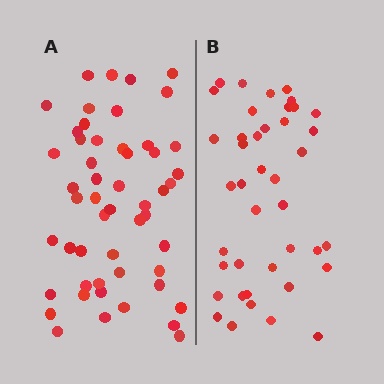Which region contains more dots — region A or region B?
Region A (the left region) has more dots.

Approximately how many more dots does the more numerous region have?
Region A has roughly 12 or so more dots than region B.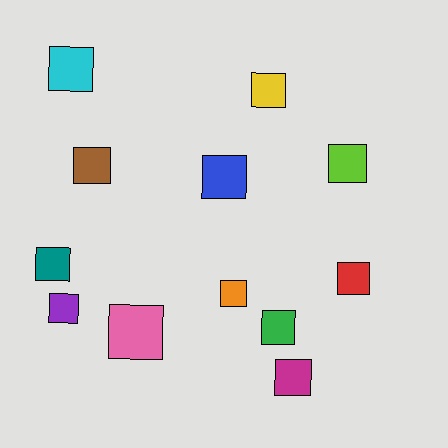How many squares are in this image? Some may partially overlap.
There are 12 squares.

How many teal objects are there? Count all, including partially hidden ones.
There is 1 teal object.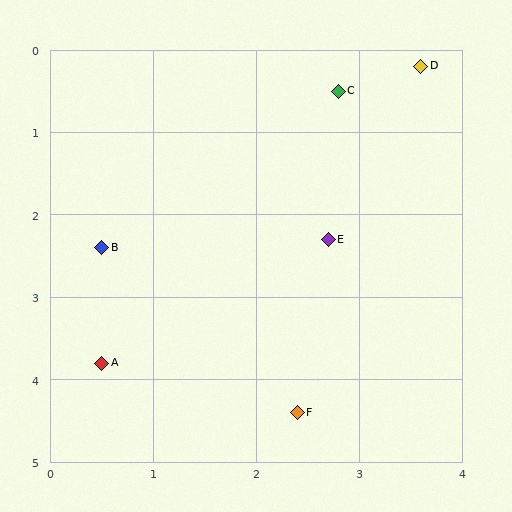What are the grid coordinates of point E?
Point E is at approximately (2.7, 2.3).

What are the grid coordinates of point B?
Point B is at approximately (0.5, 2.4).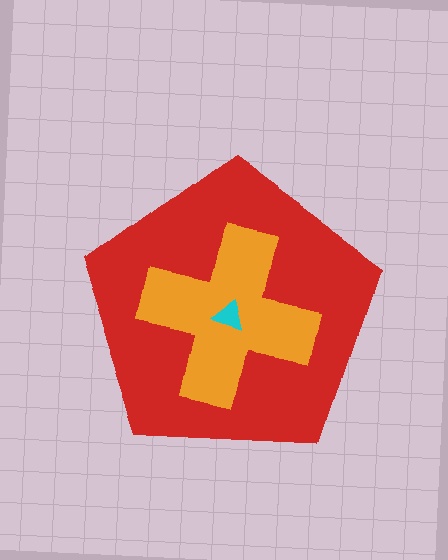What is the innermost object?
The cyan triangle.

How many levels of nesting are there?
3.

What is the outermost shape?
The red pentagon.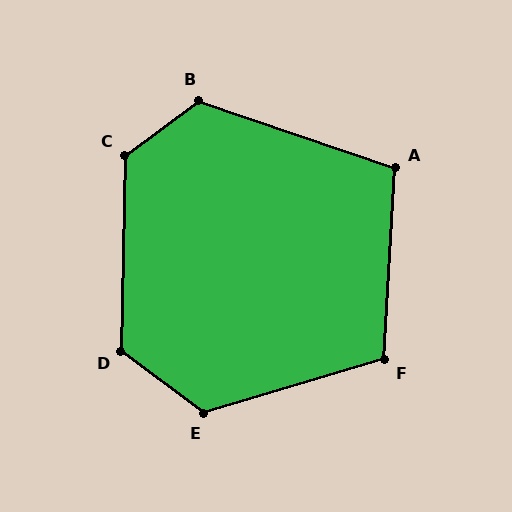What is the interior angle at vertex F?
Approximately 110 degrees (obtuse).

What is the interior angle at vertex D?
Approximately 126 degrees (obtuse).